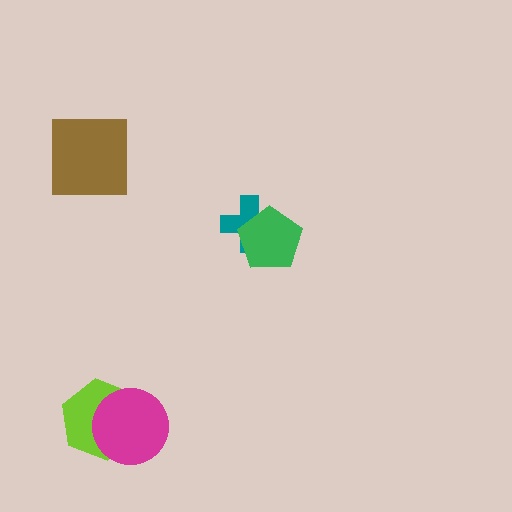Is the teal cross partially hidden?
Yes, it is partially covered by another shape.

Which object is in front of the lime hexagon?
The magenta circle is in front of the lime hexagon.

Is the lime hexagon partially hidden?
Yes, it is partially covered by another shape.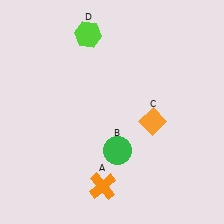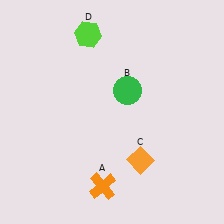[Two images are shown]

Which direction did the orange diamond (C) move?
The orange diamond (C) moved down.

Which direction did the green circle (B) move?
The green circle (B) moved up.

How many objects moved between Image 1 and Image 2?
2 objects moved between the two images.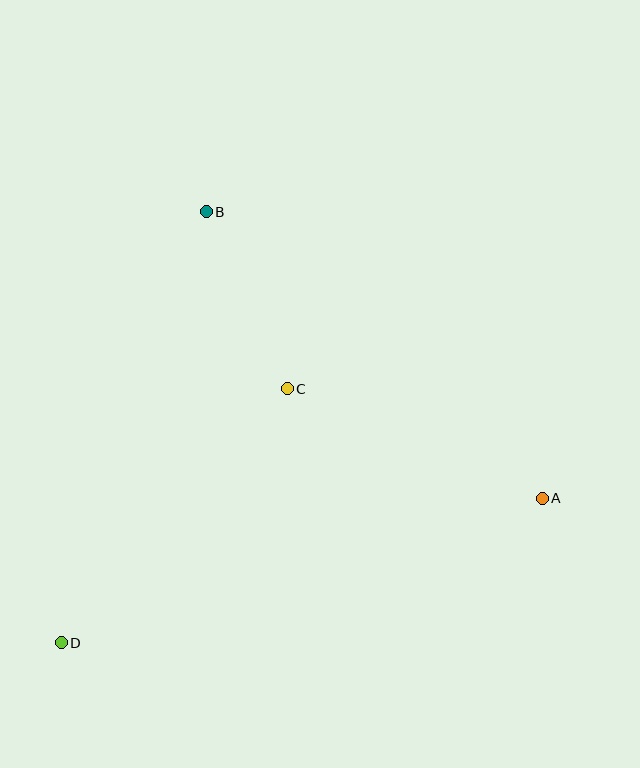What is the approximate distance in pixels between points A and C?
The distance between A and C is approximately 278 pixels.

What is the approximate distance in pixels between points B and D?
The distance between B and D is approximately 455 pixels.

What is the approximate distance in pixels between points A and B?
The distance between A and B is approximately 442 pixels.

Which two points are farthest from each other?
Points A and D are farthest from each other.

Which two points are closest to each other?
Points B and C are closest to each other.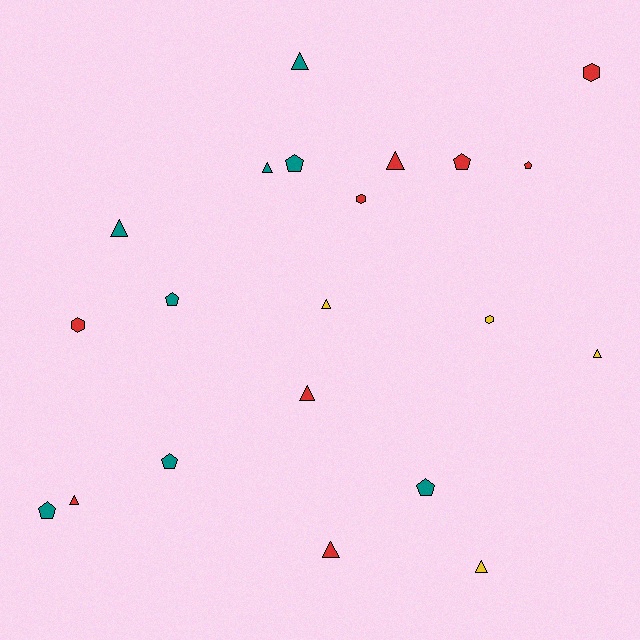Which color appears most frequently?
Red, with 9 objects.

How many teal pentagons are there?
There are 5 teal pentagons.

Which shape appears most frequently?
Triangle, with 10 objects.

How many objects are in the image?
There are 21 objects.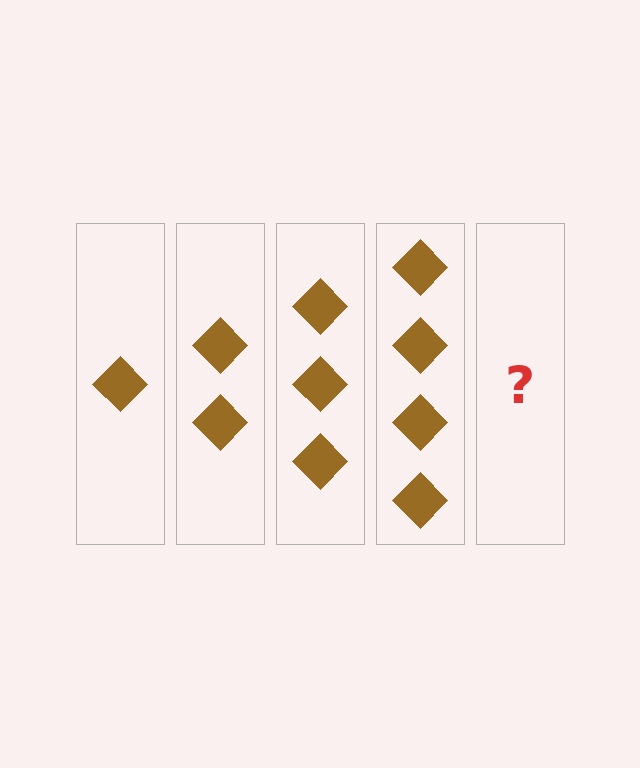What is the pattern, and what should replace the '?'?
The pattern is that each step adds one more diamond. The '?' should be 5 diamonds.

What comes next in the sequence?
The next element should be 5 diamonds.